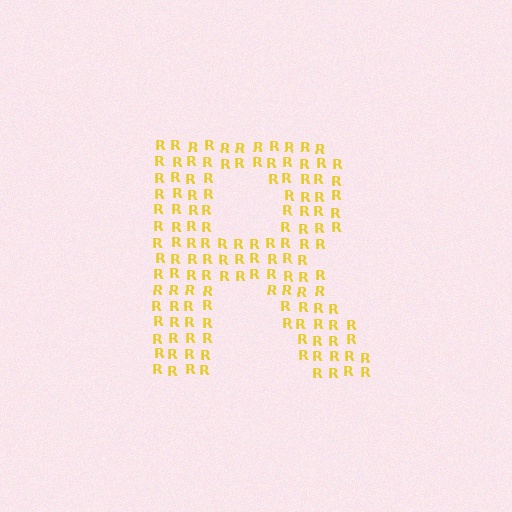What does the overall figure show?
The overall figure shows the letter R.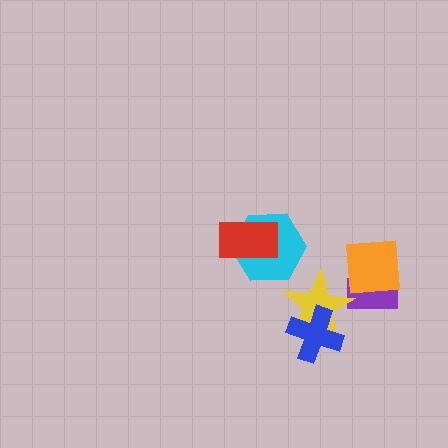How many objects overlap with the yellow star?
2 objects overlap with the yellow star.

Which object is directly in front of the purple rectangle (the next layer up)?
The yellow star is directly in front of the purple rectangle.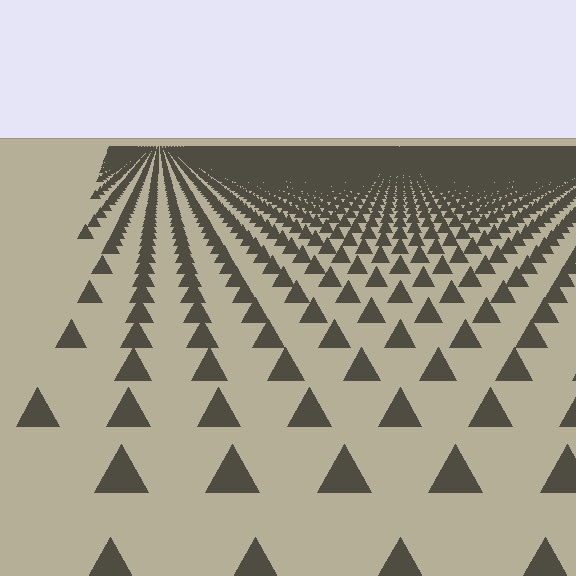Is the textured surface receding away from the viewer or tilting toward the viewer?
The surface is receding away from the viewer. Texture elements get smaller and denser toward the top.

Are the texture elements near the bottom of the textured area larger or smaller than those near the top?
Larger. Near the bottom, elements are closer to the viewer and appear at a bigger on-screen size.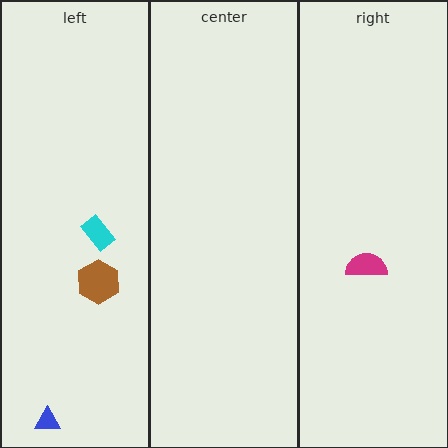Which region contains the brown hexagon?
The left region.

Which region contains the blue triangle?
The left region.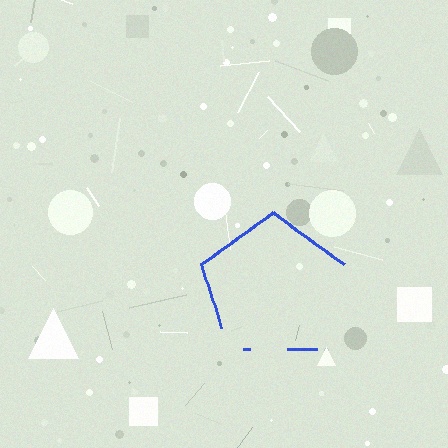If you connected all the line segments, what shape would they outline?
They would outline a pentagon.